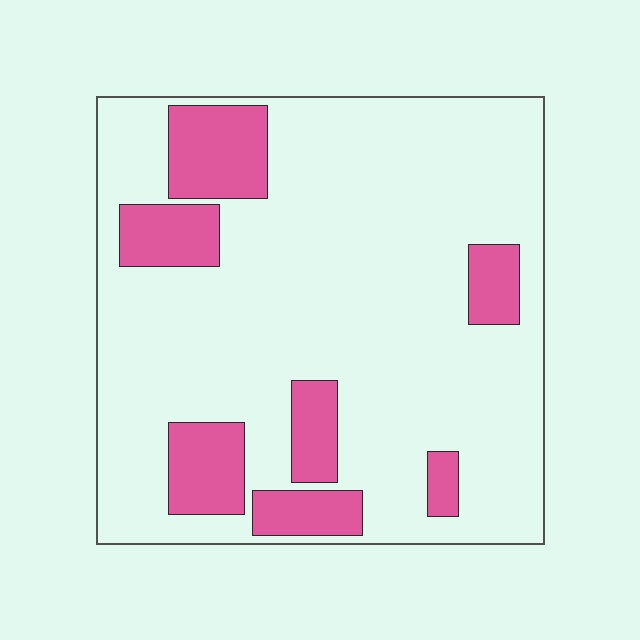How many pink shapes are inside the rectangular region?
7.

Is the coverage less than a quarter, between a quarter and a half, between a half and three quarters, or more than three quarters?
Less than a quarter.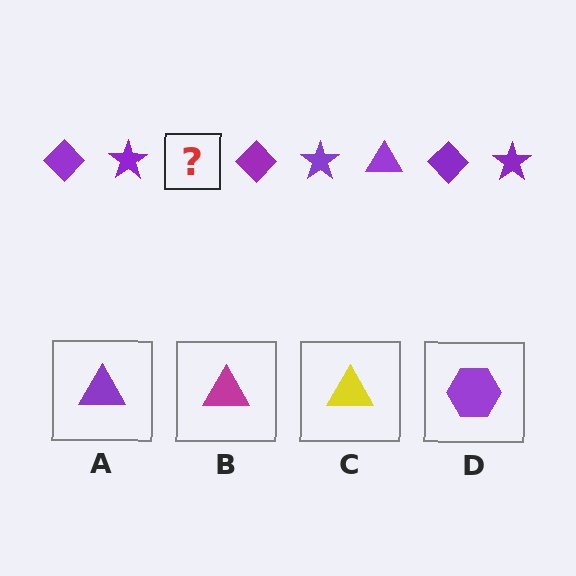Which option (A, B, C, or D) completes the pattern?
A.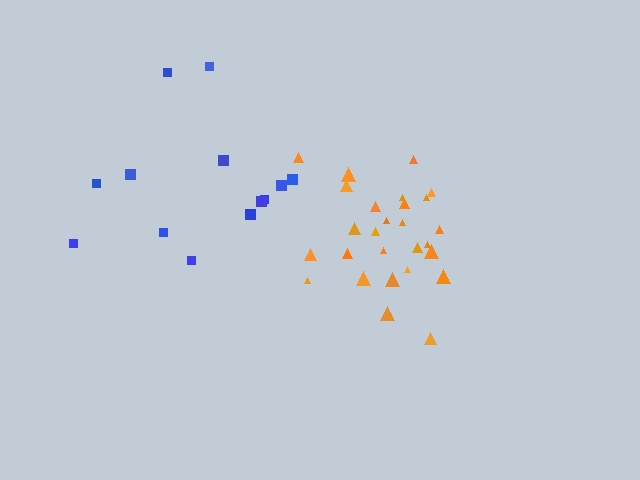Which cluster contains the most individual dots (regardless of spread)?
Orange (27).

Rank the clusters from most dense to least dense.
orange, blue.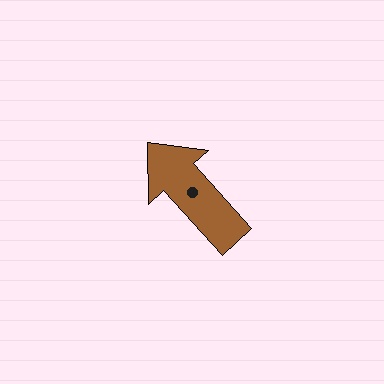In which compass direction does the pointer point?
Northwest.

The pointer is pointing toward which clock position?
Roughly 11 o'clock.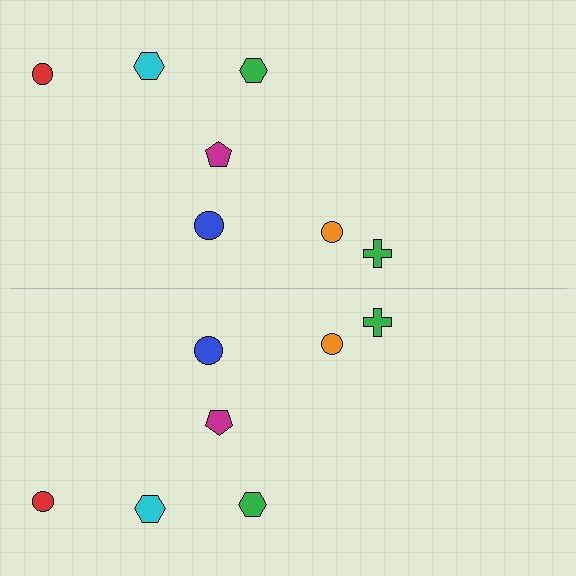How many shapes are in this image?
There are 14 shapes in this image.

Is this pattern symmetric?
Yes, this pattern has bilateral (reflection) symmetry.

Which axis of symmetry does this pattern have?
The pattern has a horizontal axis of symmetry running through the center of the image.